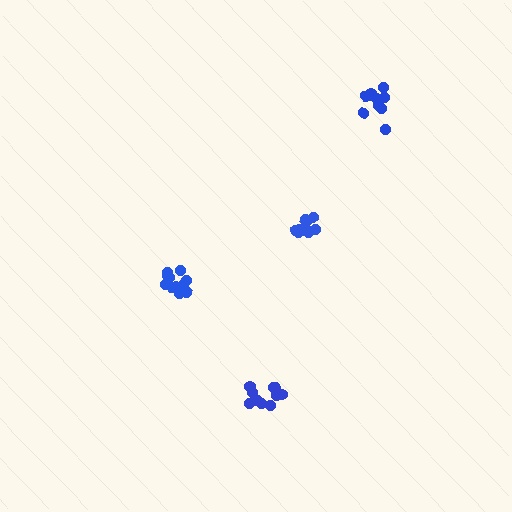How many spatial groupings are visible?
There are 4 spatial groupings.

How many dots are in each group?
Group 1: 12 dots, Group 2: 9 dots, Group 3: 10 dots, Group 4: 10 dots (41 total).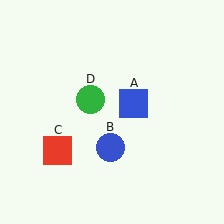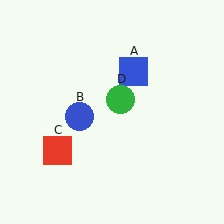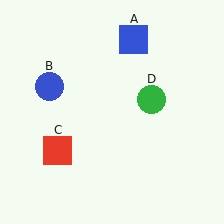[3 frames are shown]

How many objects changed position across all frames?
3 objects changed position: blue square (object A), blue circle (object B), green circle (object D).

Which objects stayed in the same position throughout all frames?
Red square (object C) remained stationary.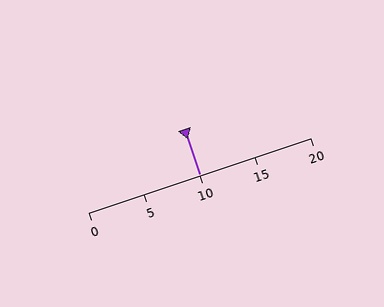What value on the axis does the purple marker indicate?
The marker indicates approximately 10.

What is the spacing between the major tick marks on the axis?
The major ticks are spaced 5 apart.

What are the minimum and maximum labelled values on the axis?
The axis runs from 0 to 20.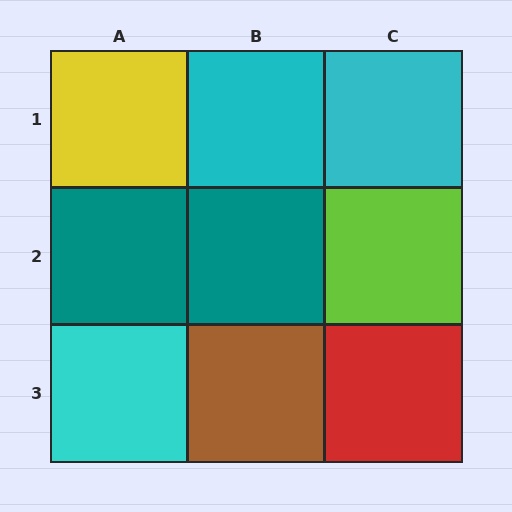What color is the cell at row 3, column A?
Cyan.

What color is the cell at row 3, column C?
Red.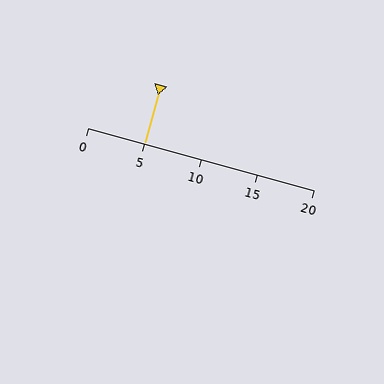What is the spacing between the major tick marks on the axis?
The major ticks are spaced 5 apart.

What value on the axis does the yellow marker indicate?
The marker indicates approximately 5.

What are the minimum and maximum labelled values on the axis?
The axis runs from 0 to 20.